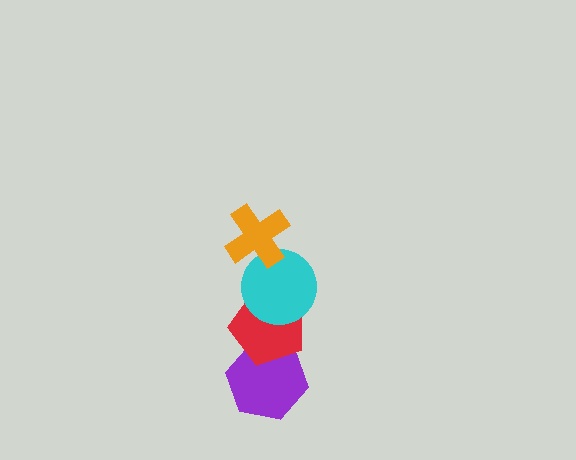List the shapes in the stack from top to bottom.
From top to bottom: the orange cross, the cyan circle, the red pentagon, the purple hexagon.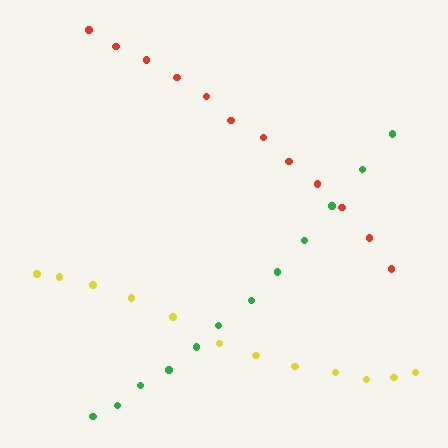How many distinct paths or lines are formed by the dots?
There are 3 distinct paths.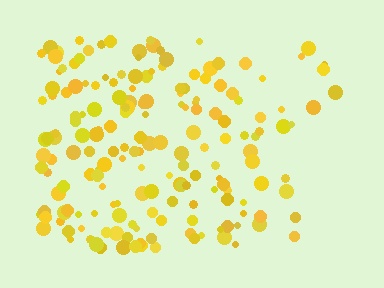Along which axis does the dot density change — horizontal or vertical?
Horizontal.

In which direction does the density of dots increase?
From right to left, with the left side densest.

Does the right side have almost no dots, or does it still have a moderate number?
Still a moderate number, just noticeably fewer than the left.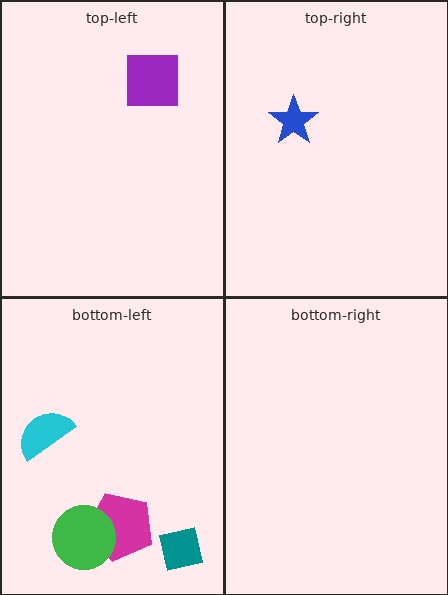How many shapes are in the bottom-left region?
4.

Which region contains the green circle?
The bottom-left region.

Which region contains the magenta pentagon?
The bottom-left region.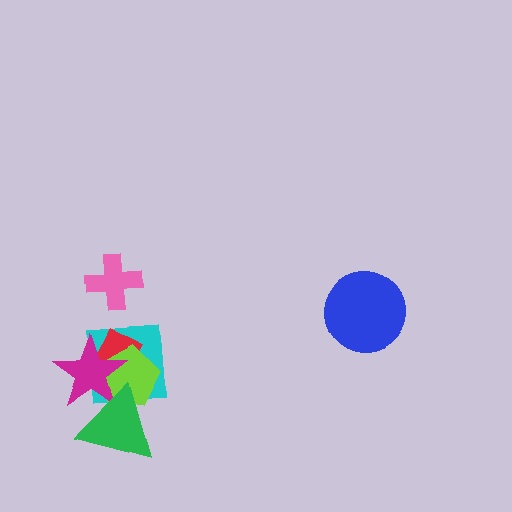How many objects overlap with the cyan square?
4 objects overlap with the cyan square.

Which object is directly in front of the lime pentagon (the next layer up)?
The magenta star is directly in front of the lime pentagon.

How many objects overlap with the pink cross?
0 objects overlap with the pink cross.